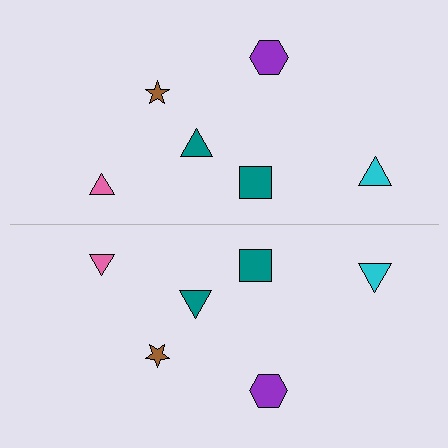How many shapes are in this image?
There are 12 shapes in this image.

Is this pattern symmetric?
Yes, this pattern has bilateral (reflection) symmetry.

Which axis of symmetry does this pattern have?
The pattern has a horizontal axis of symmetry running through the center of the image.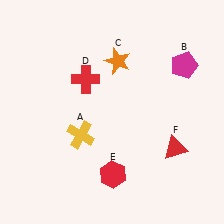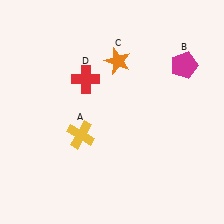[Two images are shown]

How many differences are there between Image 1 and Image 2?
There are 2 differences between the two images.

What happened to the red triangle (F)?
The red triangle (F) was removed in Image 2. It was in the bottom-right area of Image 1.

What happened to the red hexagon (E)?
The red hexagon (E) was removed in Image 2. It was in the bottom-right area of Image 1.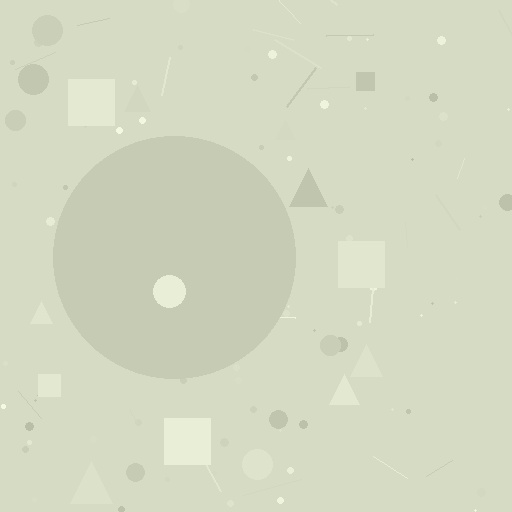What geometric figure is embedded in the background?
A circle is embedded in the background.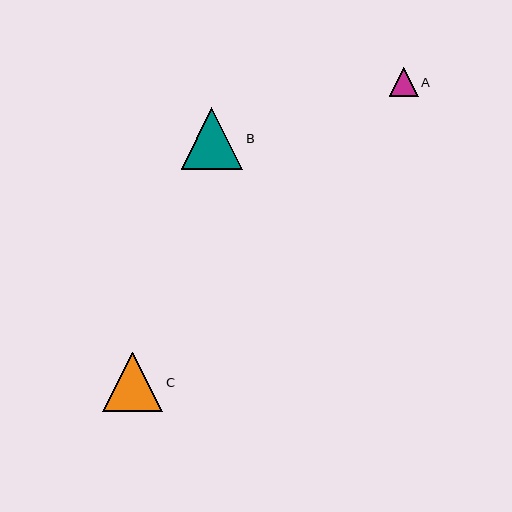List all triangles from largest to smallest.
From largest to smallest: B, C, A.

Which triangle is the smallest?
Triangle A is the smallest with a size of approximately 29 pixels.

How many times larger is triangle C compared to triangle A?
Triangle C is approximately 2.0 times the size of triangle A.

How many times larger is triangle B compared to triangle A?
Triangle B is approximately 2.1 times the size of triangle A.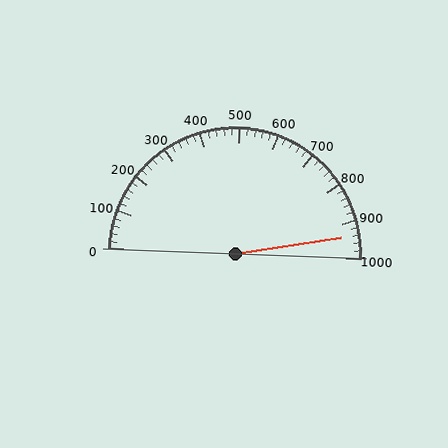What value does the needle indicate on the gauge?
The needle indicates approximately 940.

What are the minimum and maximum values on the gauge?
The gauge ranges from 0 to 1000.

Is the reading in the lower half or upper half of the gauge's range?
The reading is in the upper half of the range (0 to 1000).